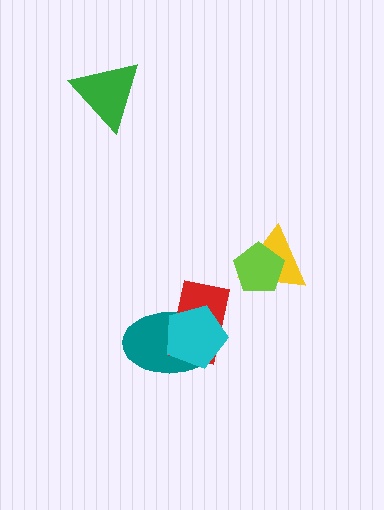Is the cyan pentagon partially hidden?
No, no other shape covers it.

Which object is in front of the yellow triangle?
The lime pentagon is in front of the yellow triangle.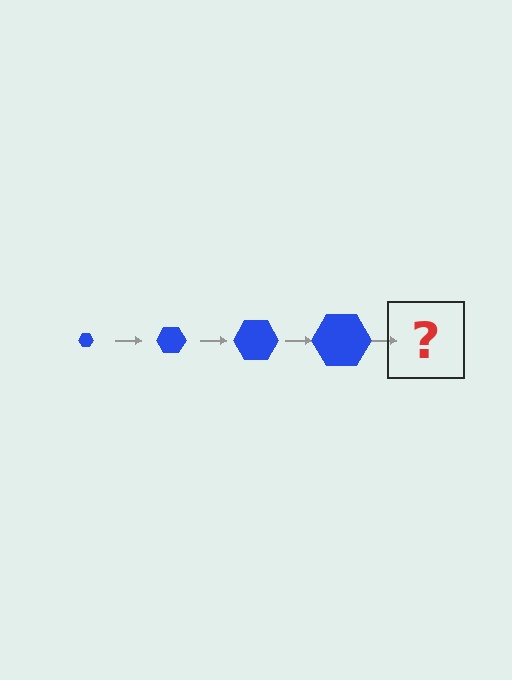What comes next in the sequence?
The next element should be a blue hexagon, larger than the previous one.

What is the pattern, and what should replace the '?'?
The pattern is that the hexagon gets progressively larger each step. The '?' should be a blue hexagon, larger than the previous one.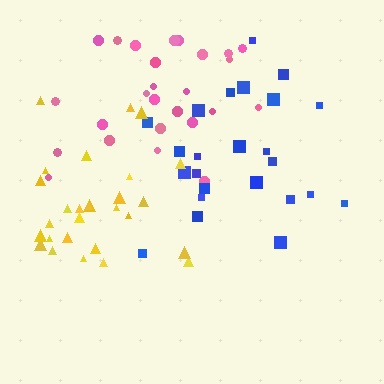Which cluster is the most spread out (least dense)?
Blue.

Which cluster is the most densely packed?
Pink.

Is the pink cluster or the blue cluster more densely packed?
Pink.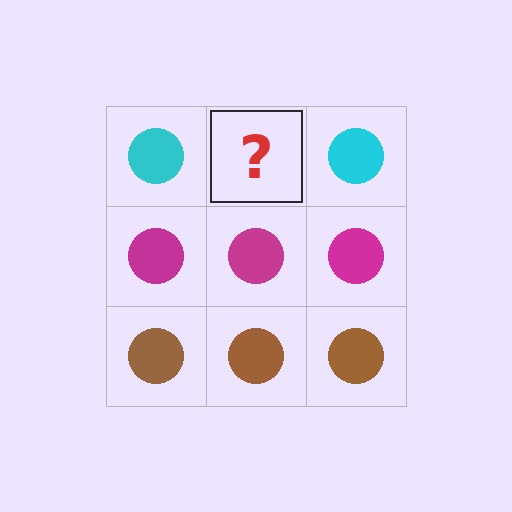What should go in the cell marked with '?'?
The missing cell should contain a cyan circle.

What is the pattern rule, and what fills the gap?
The rule is that each row has a consistent color. The gap should be filled with a cyan circle.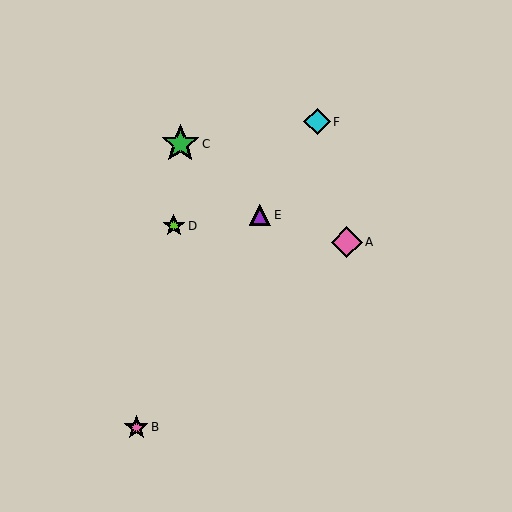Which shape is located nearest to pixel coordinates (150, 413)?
The pink star (labeled B) at (136, 427) is nearest to that location.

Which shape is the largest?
The green star (labeled C) is the largest.